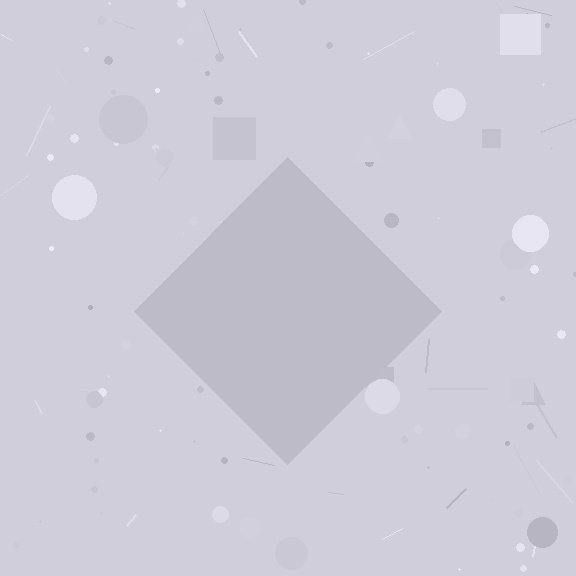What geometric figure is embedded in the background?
A diamond is embedded in the background.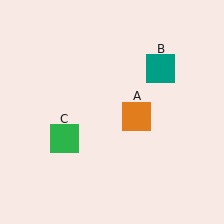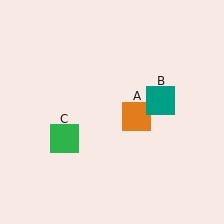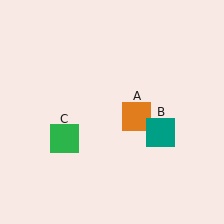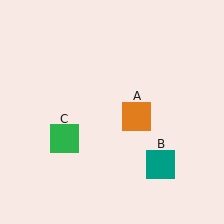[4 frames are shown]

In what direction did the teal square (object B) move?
The teal square (object B) moved down.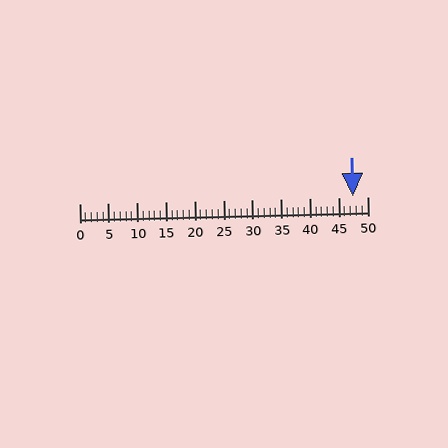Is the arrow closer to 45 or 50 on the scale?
The arrow is closer to 50.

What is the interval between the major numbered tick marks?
The major tick marks are spaced 5 units apart.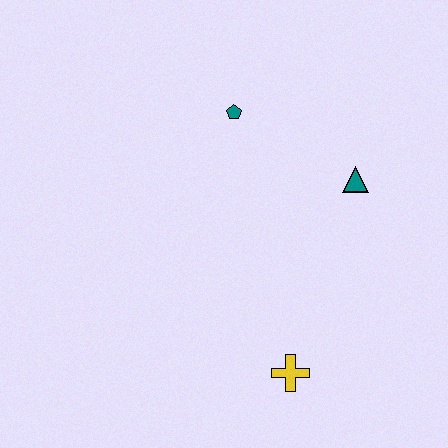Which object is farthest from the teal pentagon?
The yellow cross is farthest from the teal pentagon.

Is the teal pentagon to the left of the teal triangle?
Yes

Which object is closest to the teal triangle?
The teal pentagon is closest to the teal triangle.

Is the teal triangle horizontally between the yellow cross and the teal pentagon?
No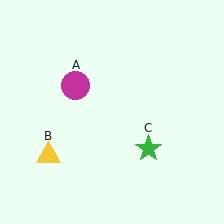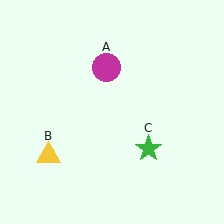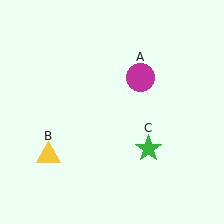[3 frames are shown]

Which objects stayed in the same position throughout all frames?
Yellow triangle (object B) and green star (object C) remained stationary.